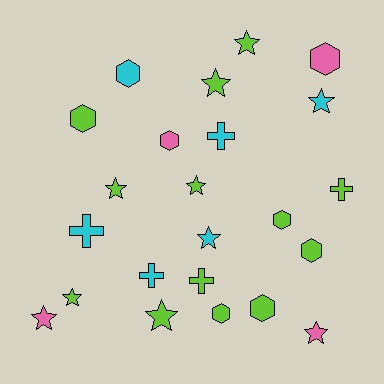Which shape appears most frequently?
Star, with 10 objects.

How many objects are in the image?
There are 23 objects.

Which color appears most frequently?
Lime, with 13 objects.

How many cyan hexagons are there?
There is 1 cyan hexagon.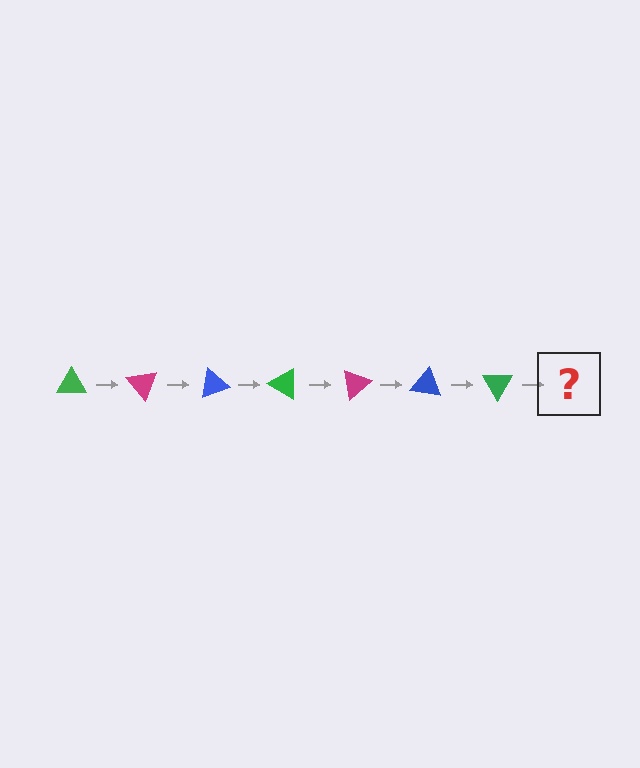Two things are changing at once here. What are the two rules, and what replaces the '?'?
The two rules are that it rotates 50 degrees each step and the color cycles through green, magenta, and blue. The '?' should be a magenta triangle, rotated 350 degrees from the start.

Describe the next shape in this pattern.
It should be a magenta triangle, rotated 350 degrees from the start.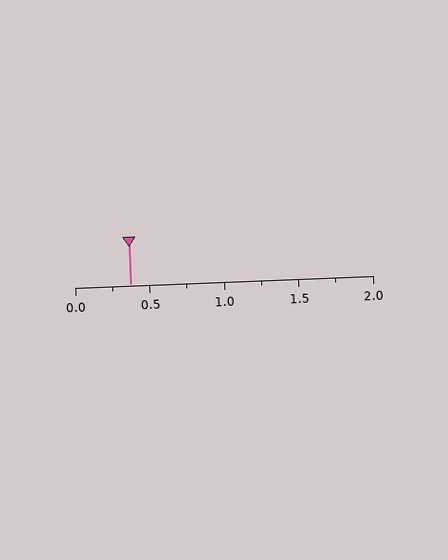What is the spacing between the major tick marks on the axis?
The major ticks are spaced 0.5 apart.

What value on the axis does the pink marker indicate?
The marker indicates approximately 0.38.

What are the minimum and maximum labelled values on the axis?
The axis runs from 0.0 to 2.0.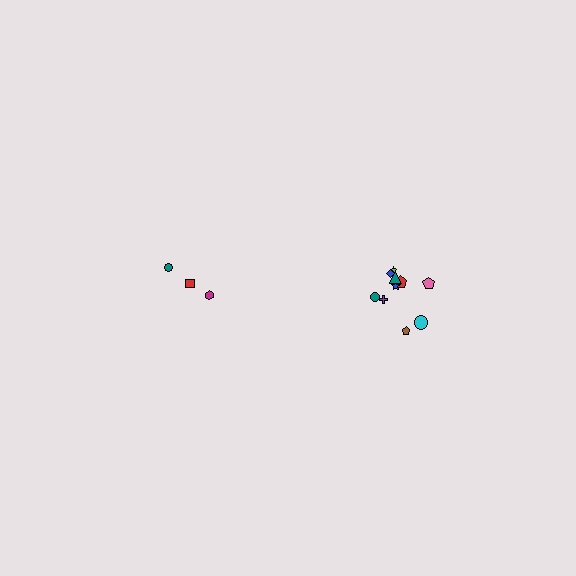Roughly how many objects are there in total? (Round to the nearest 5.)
Roughly 15 objects in total.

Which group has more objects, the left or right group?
The right group.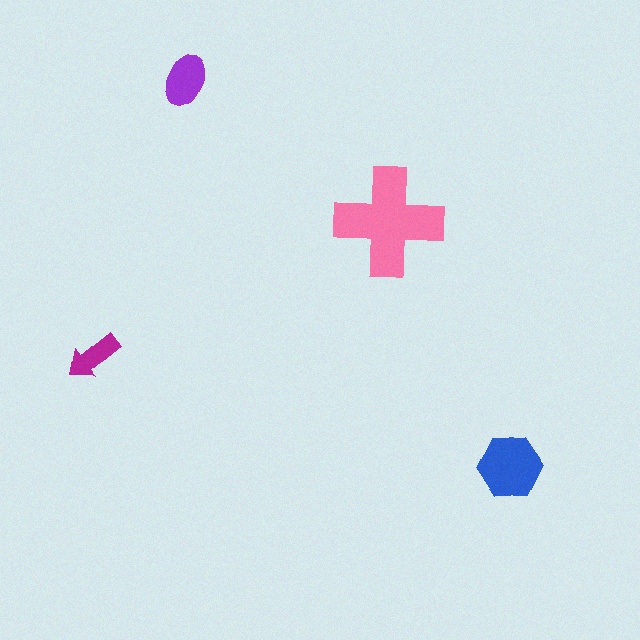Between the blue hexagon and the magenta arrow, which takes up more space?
The blue hexagon.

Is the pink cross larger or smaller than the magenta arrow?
Larger.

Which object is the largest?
The pink cross.